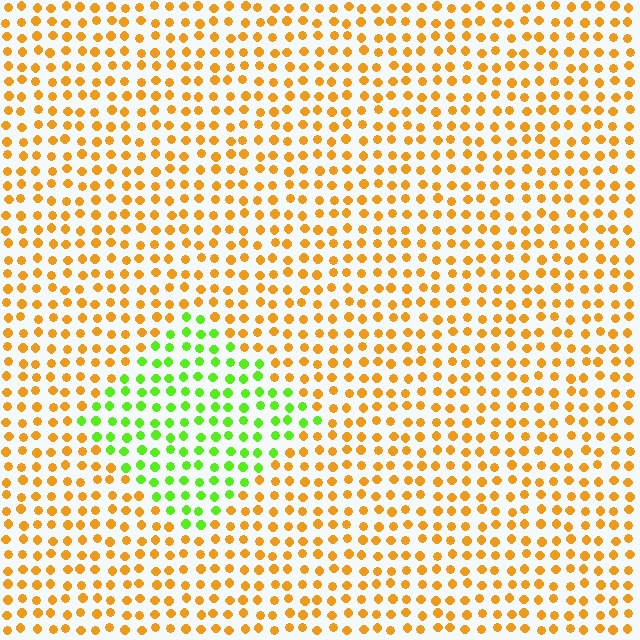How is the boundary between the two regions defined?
The boundary is defined purely by a slight shift in hue (about 67 degrees). Spacing, size, and orientation are identical on both sides.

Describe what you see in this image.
The image is filled with small orange elements in a uniform arrangement. A diamond-shaped region is visible where the elements are tinted to a slightly different hue, forming a subtle color boundary.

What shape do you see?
I see a diamond.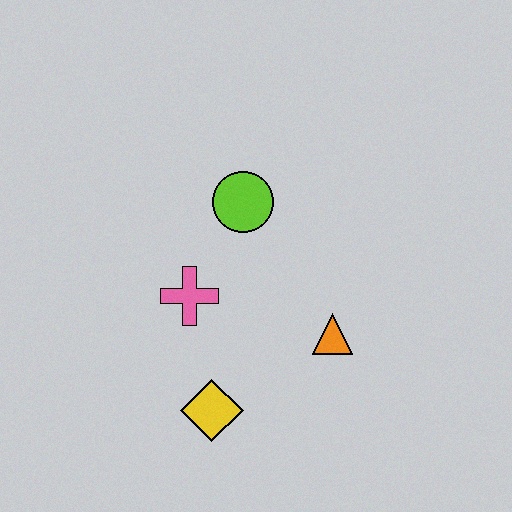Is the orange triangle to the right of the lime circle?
Yes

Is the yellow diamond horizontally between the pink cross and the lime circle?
Yes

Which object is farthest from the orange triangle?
The lime circle is farthest from the orange triangle.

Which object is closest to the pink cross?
The lime circle is closest to the pink cross.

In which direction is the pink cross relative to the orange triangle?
The pink cross is to the left of the orange triangle.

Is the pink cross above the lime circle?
No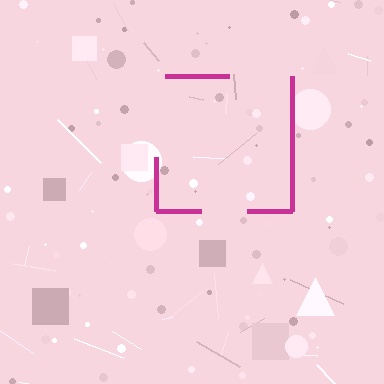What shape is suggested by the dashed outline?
The dashed outline suggests a square.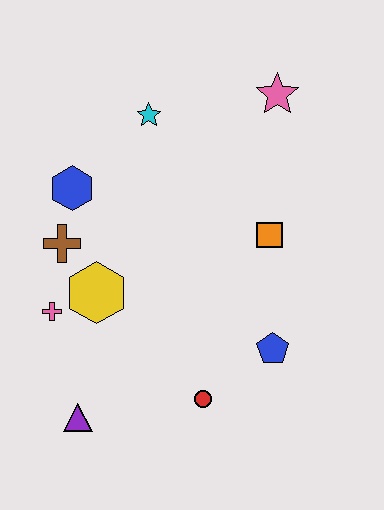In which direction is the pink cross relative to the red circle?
The pink cross is to the left of the red circle.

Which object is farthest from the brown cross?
The pink star is farthest from the brown cross.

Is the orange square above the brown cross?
Yes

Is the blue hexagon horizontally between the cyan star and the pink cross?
Yes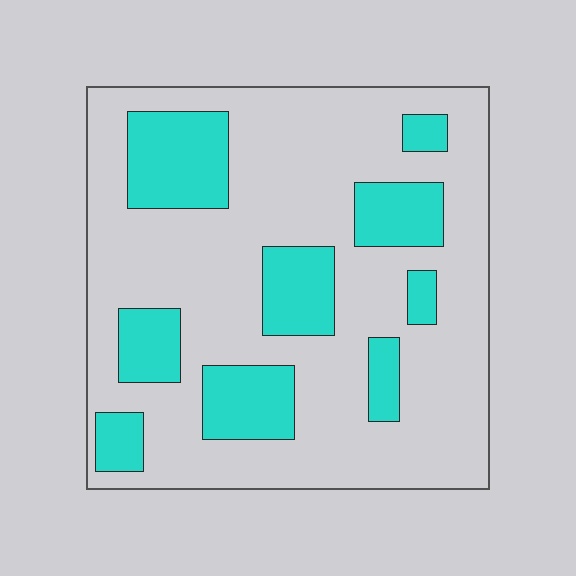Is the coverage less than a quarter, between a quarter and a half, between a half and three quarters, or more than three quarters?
Between a quarter and a half.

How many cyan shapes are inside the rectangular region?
9.